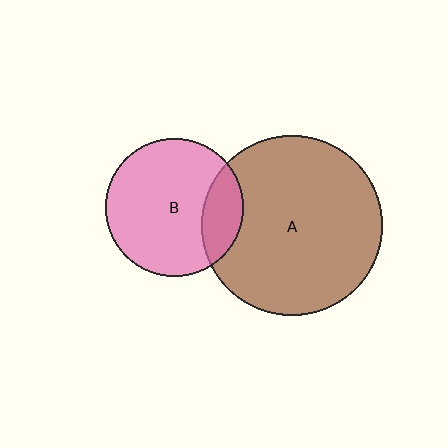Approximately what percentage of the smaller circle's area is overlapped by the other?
Approximately 20%.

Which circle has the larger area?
Circle A (brown).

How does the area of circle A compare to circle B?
Approximately 1.7 times.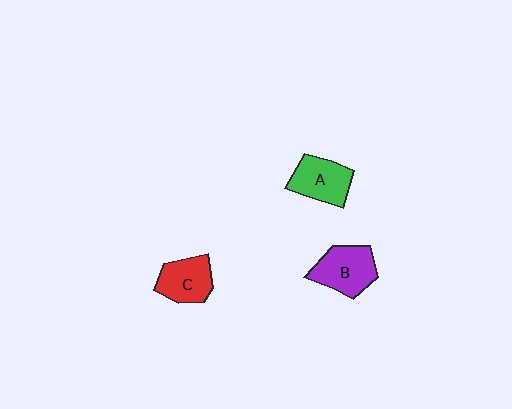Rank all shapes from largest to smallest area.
From largest to smallest: B (purple), A (green), C (red).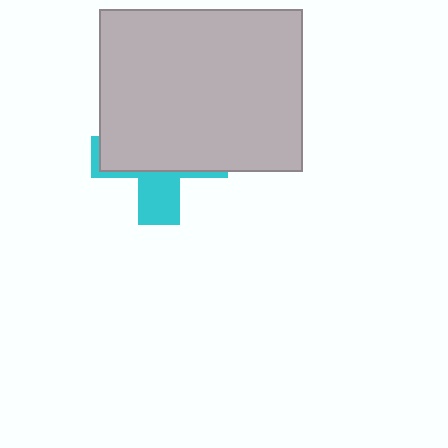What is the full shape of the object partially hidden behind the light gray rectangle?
The partially hidden object is a cyan cross.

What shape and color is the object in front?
The object in front is a light gray rectangle.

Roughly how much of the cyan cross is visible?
A small part of it is visible (roughly 32%).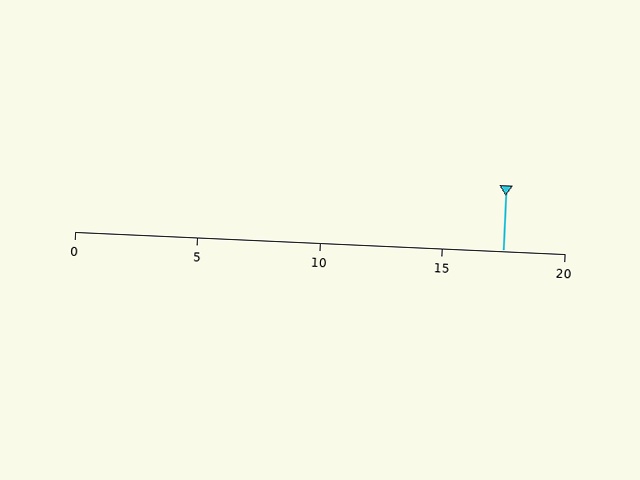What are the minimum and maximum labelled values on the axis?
The axis runs from 0 to 20.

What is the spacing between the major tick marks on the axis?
The major ticks are spaced 5 apart.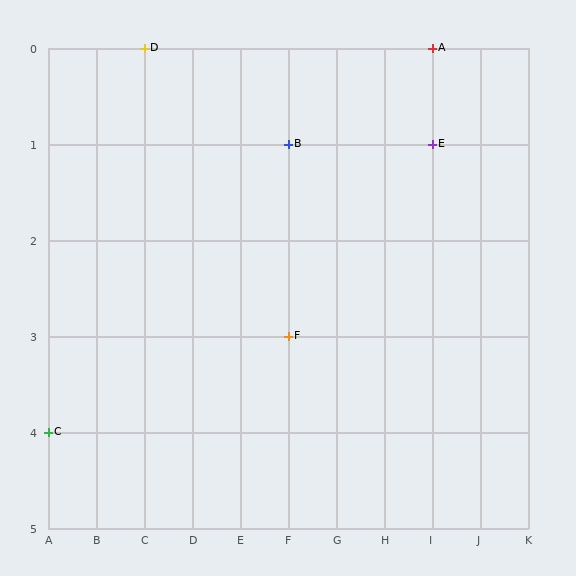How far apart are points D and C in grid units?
Points D and C are 2 columns and 4 rows apart (about 4.5 grid units diagonally).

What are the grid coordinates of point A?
Point A is at grid coordinates (I, 0).